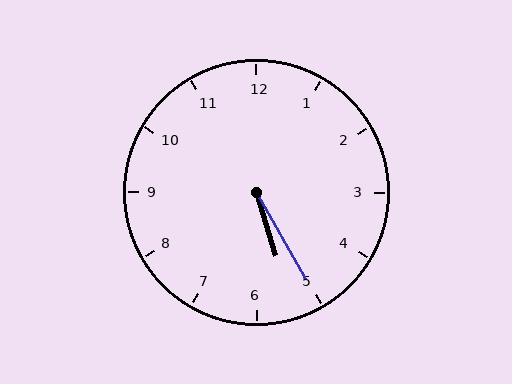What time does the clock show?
5:25.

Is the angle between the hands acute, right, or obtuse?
It is acute.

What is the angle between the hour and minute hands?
Approximately 12 degrees.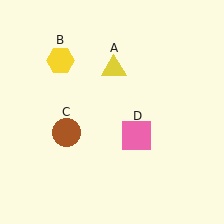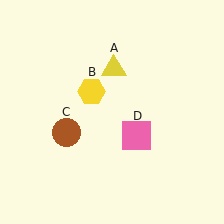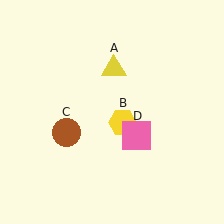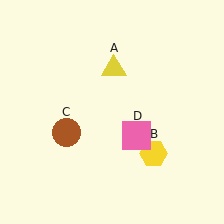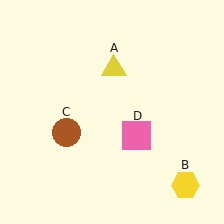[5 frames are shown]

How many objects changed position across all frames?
1 object changed position: yellow hexagon (object B).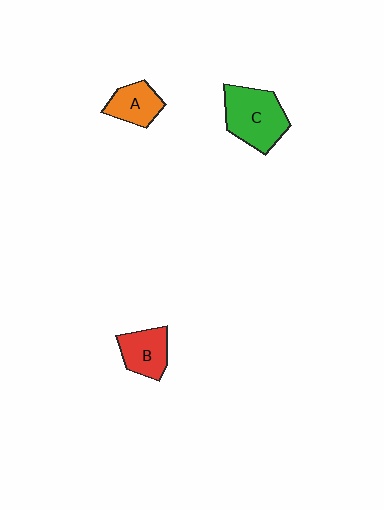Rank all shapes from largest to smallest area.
From largest to smallest: C (green), B (red), A (orange).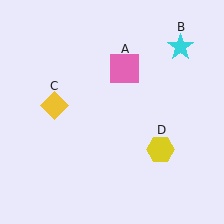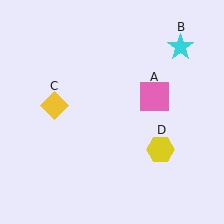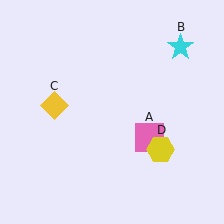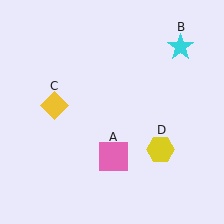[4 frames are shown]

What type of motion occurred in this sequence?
The pink square (object A) rotated clockwise around the center of the scene.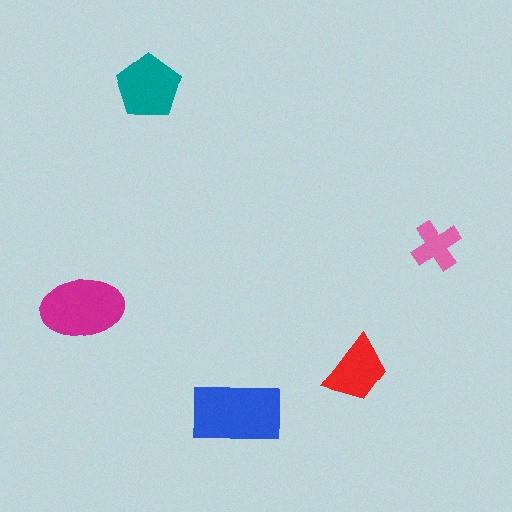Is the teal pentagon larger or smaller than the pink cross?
Larger.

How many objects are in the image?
There are 5 objects in the image.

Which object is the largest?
The blue rectangle.